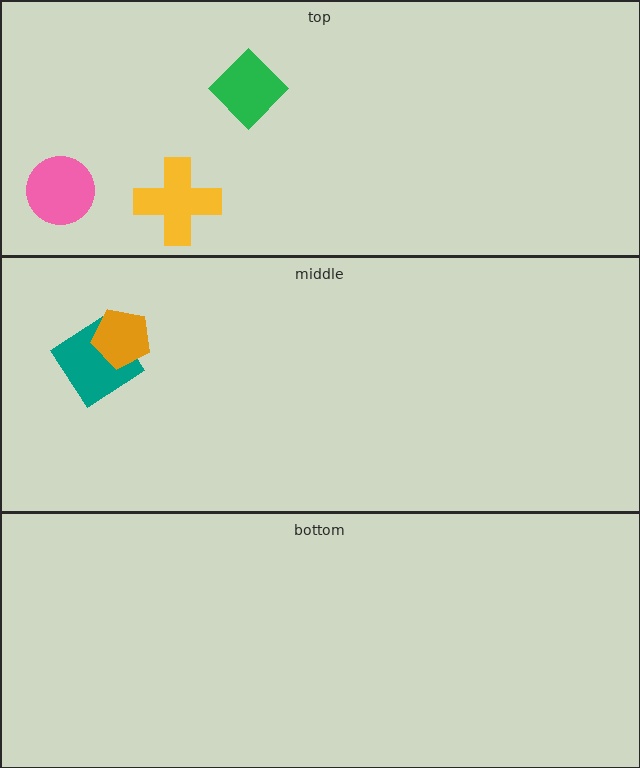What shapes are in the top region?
The pink circle, the yellow cross, the green diamond.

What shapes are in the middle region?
The teal diamond, the orange pentagon.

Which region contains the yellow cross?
The top region.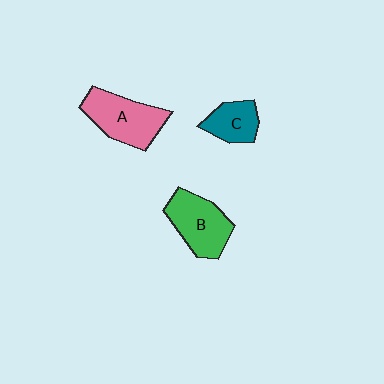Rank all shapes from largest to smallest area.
From largest to smallest: A (pink), B (green), C (teal).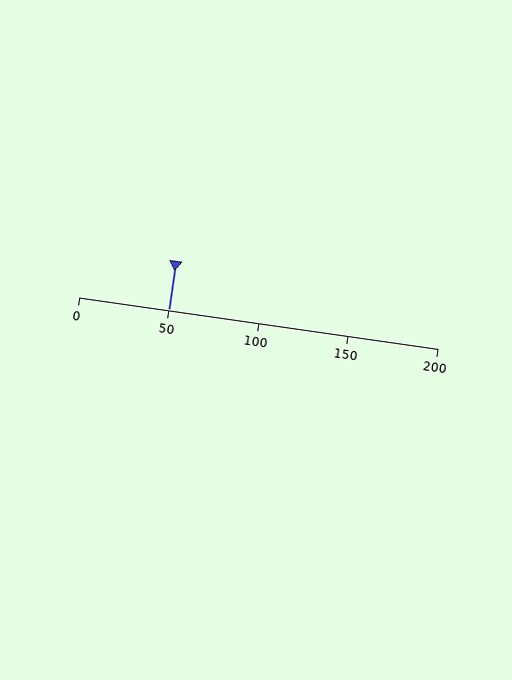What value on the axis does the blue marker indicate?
The marker indicates approximately 50.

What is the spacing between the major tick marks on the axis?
The major ticks are spaced 50 apart.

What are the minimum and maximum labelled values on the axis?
The axis runs from 0 to 200.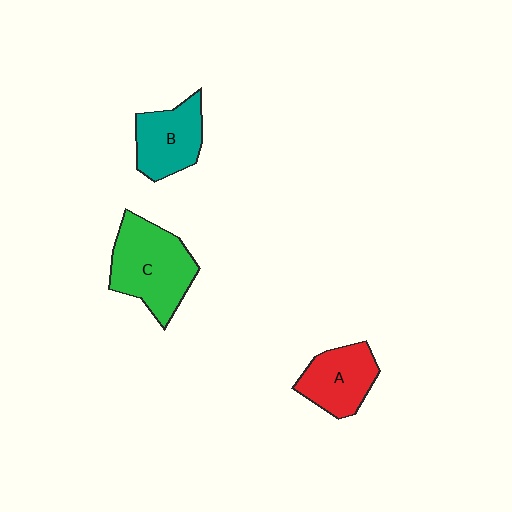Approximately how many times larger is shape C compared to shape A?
Approximately 1.5 times.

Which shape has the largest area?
Shape C (green).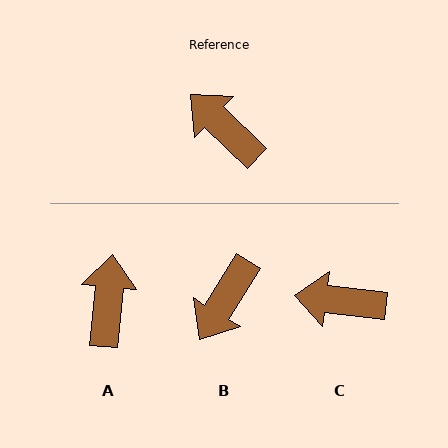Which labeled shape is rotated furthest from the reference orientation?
B, about 102 degrees away.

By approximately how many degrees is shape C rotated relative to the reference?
Approximately 37 degrees counter-clockwise.